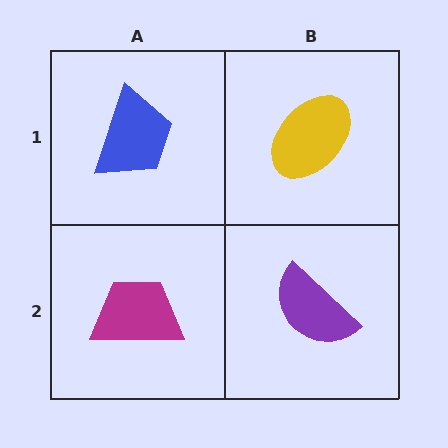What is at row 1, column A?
A blue trapezoid.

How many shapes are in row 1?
2 shapes.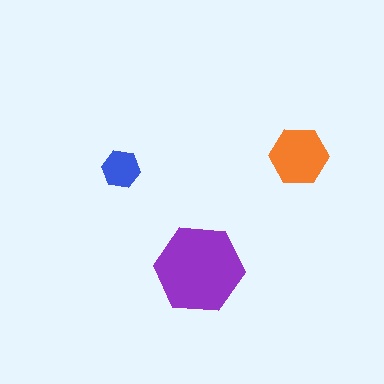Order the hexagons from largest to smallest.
the purple one, the orange one, the blue one.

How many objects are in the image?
There are 3 objects in the image.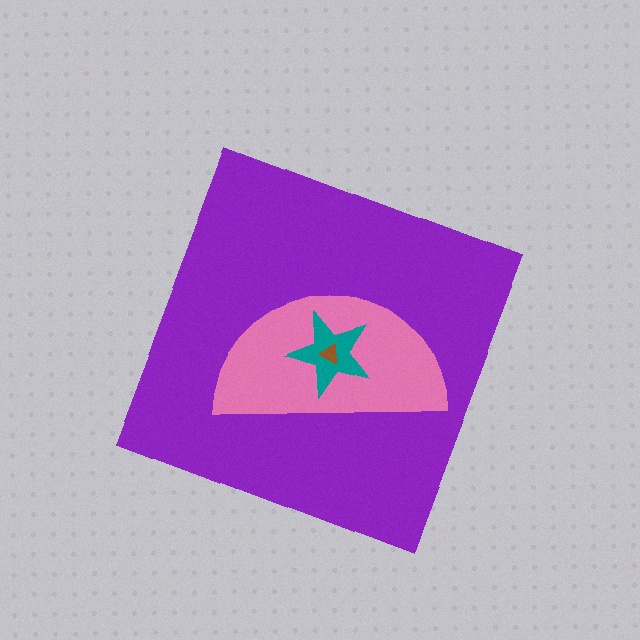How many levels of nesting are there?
4.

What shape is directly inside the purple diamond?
The pink semicircle.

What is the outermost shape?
The purple diamond.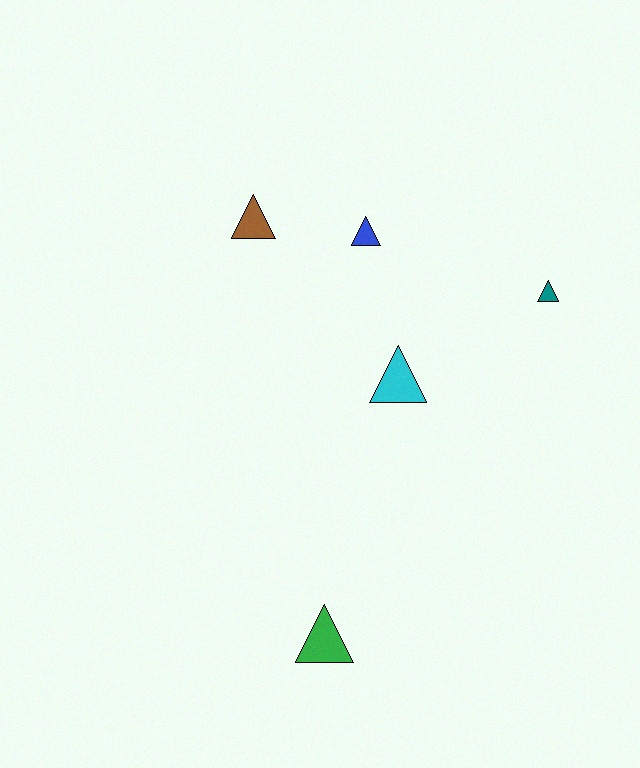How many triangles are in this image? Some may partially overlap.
There are 5 triangles.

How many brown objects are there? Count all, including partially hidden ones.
There is 1 brown object.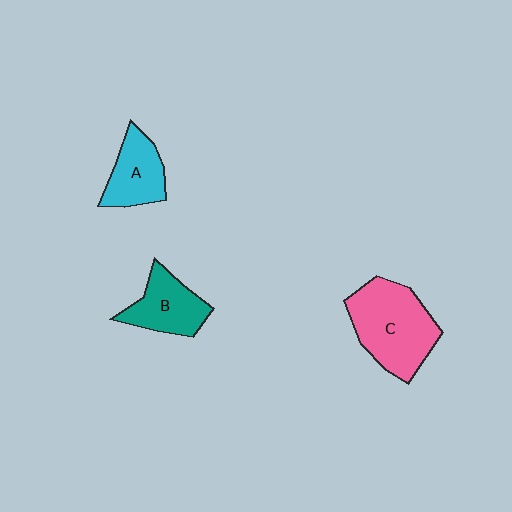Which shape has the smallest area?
Shape A (cyan).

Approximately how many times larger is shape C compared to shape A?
Approximately 1.8 times.